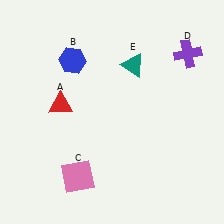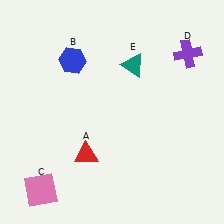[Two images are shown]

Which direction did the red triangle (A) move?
The red triangle (A) moved down.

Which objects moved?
The objects that moved are: the red triangle (A), the pink square (C).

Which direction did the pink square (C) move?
The pink square (C) moved left.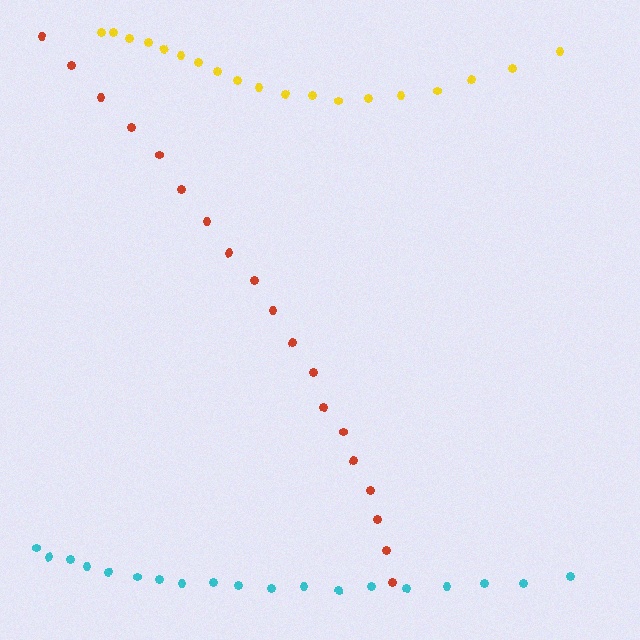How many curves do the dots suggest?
There are 3 distinct paths.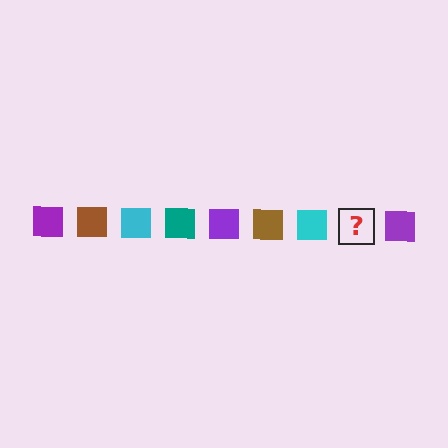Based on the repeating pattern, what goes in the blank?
The blank should be a teal square.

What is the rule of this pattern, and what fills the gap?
The rule is that the pattern cycles through purple, brown, cyan, teal squares. The gap should be filled with a teal square.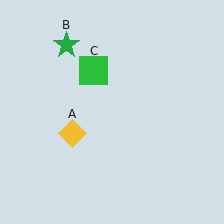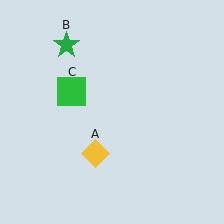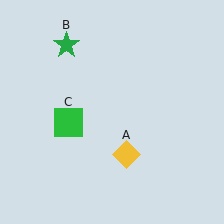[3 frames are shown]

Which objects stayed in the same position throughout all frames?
Green star (object B) remained stationary.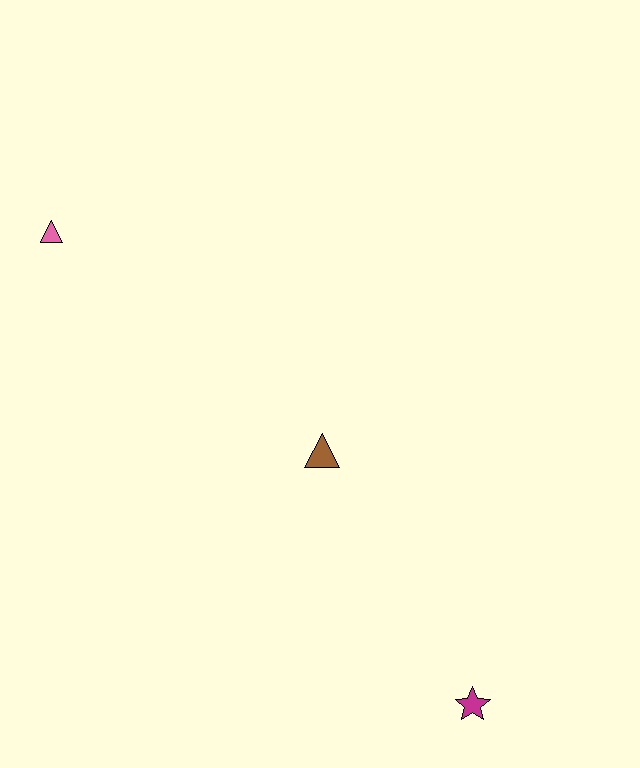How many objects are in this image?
There are 3 objects.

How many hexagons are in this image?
There are no hexagons.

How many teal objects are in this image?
There are no teal objects.